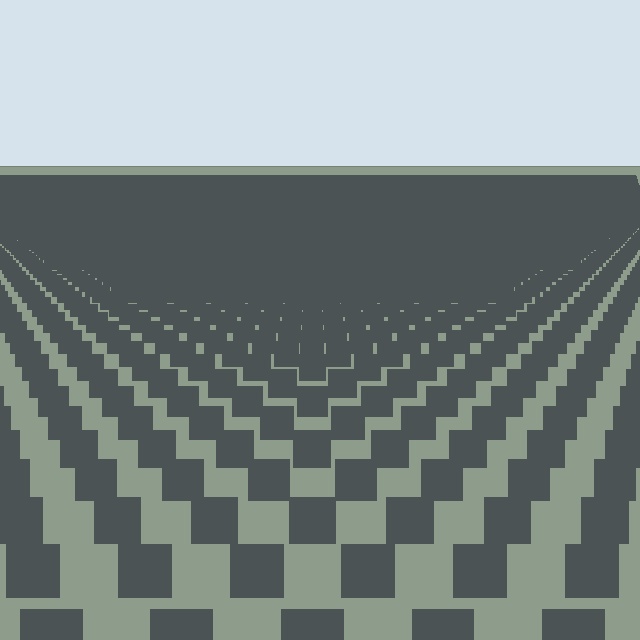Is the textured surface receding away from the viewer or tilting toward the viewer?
The surface is receding away from the viewer. Texture elements get smaller and denser toward the top.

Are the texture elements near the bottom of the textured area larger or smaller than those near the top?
Larger. Near the bottom, elements are closer to the viewer and appear at a bigger on-screen size.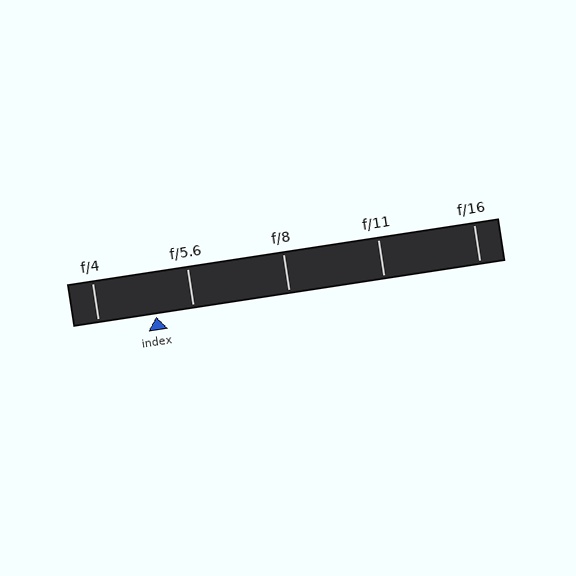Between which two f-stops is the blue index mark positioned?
The index mark is between f/4 and f/5.6.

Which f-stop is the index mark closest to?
The index mark is closest to f/5.6.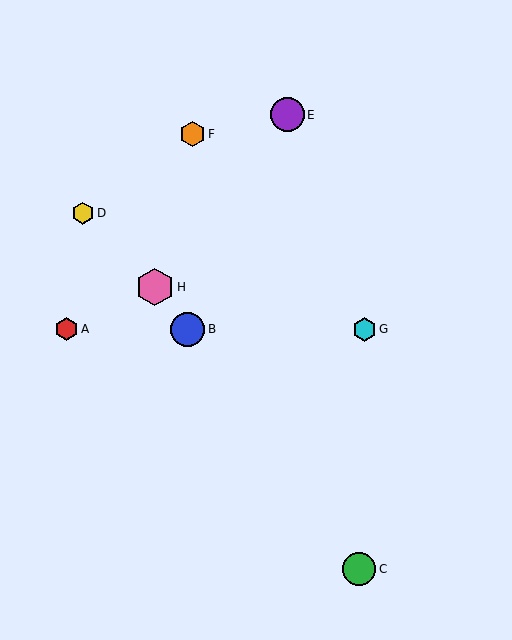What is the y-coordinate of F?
Object F is at y≈134.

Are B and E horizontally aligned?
No, B is at y≈329 and E is at y≈115.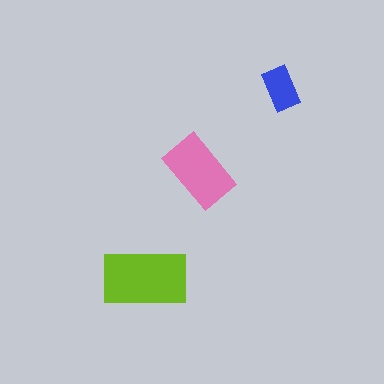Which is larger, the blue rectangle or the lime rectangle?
The lime one.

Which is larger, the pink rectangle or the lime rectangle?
The lime one.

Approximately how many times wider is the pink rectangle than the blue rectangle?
About 1.5 times wider.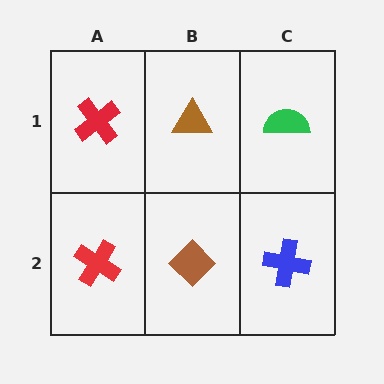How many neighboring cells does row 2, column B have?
3.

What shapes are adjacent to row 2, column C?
A green semicircle (row 1, column C), a brown diamond (row 2, column B).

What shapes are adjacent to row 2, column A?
A red cross (row 1, column A), a brown diamond (row 2, column B).